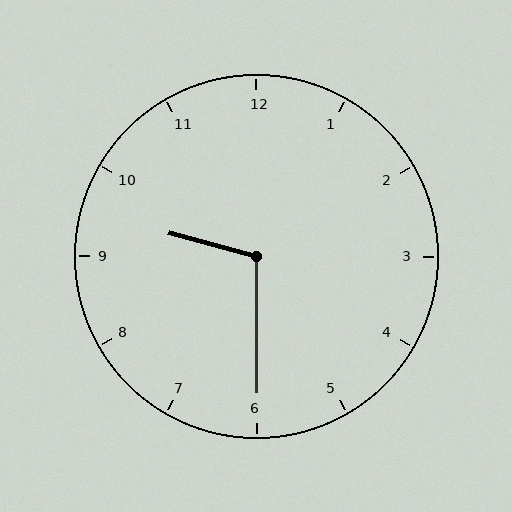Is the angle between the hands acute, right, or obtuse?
It is obtuse.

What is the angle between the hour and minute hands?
Approximately 105 degrees.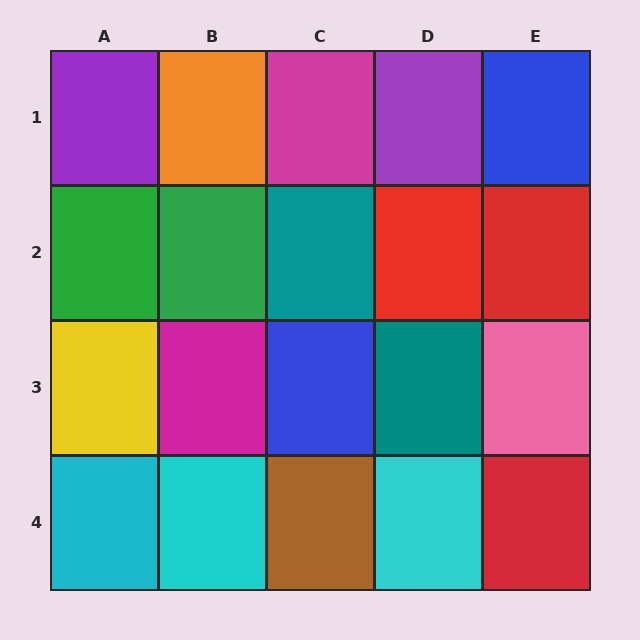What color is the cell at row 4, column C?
Brown.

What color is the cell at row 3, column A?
Yellow.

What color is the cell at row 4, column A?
Cyan.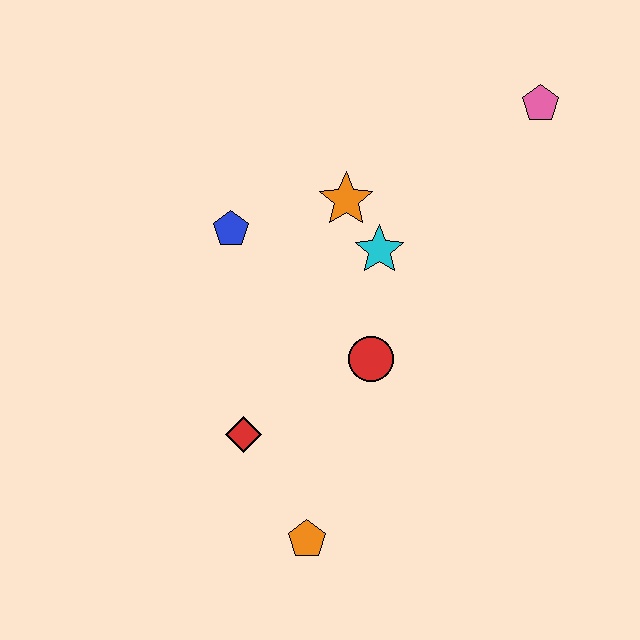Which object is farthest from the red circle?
The pink pentagon is farthest from the red circle.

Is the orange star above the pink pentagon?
No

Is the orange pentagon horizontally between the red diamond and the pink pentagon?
Yes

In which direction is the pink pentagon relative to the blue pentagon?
The pink pentagon is to the right of the blue pentagon.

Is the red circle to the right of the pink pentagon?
No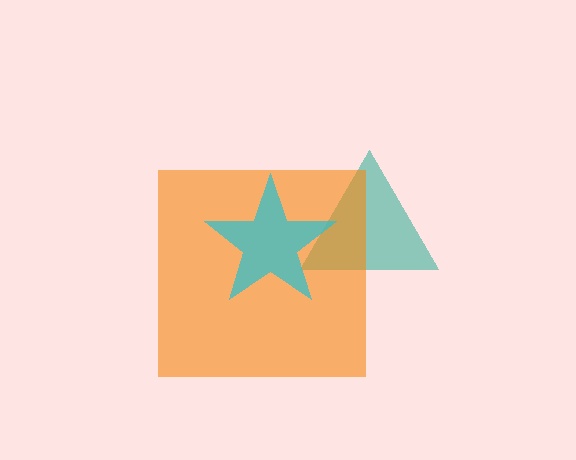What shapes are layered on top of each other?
The layered shapes are: a teal triangle, an orange square, a cyan star.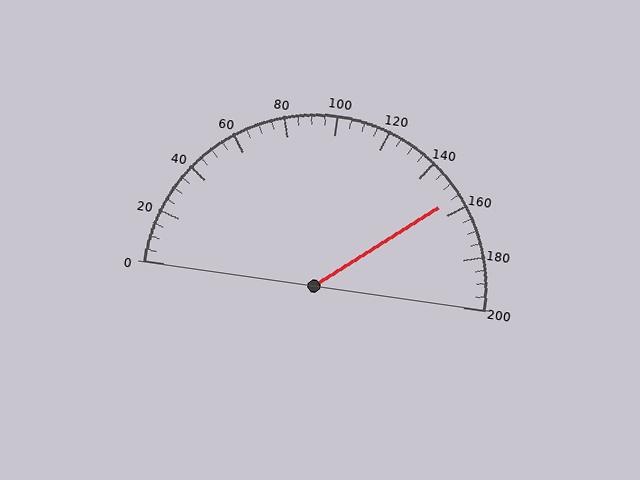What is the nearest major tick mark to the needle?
The nearest major tick mark is 160.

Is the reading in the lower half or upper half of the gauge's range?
The reading is in the upper half of the range (0 to 200).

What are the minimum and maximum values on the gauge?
The gauge ranges from 0 to 200.